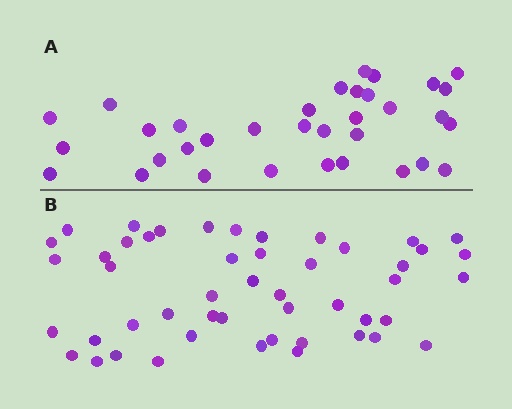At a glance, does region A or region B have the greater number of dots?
Region B (the bottom region) has more dots.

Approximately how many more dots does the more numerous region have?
Region B has approximately 15 more dots than region A.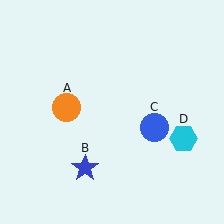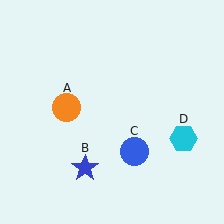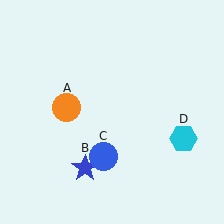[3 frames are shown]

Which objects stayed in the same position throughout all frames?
Orange circle (object A) and blue star (object B) and cyan hexagon (object D) remained stationary.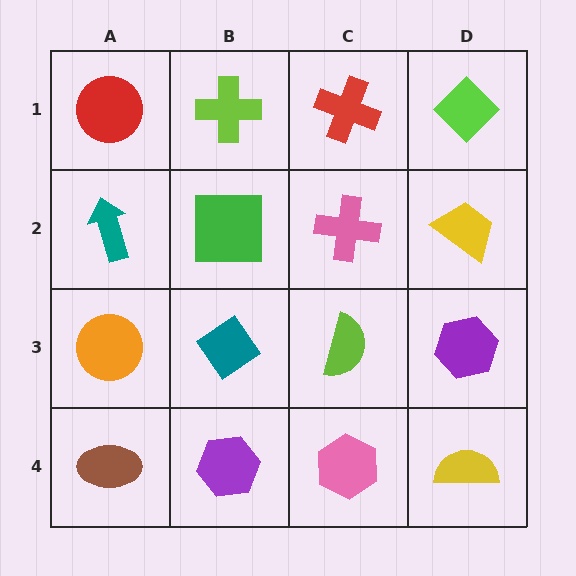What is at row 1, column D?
A lime diamond.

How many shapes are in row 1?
4 shapes.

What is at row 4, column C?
A pink hexagon.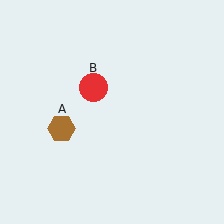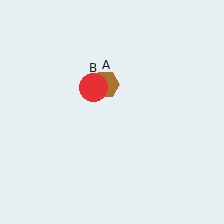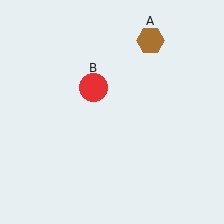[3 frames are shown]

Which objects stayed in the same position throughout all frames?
Red circle (object B) remained stationary.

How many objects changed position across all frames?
1 object changed position: brown hexagon (object A).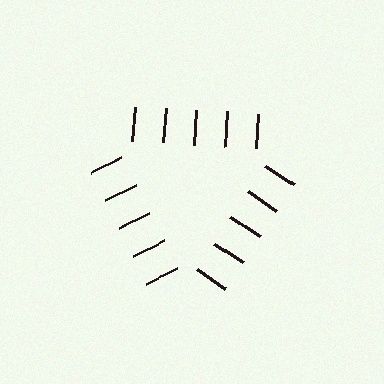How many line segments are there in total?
15 — 5 along each of the 3 edges.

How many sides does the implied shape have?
3 sides — the line-ends trace a triangle.